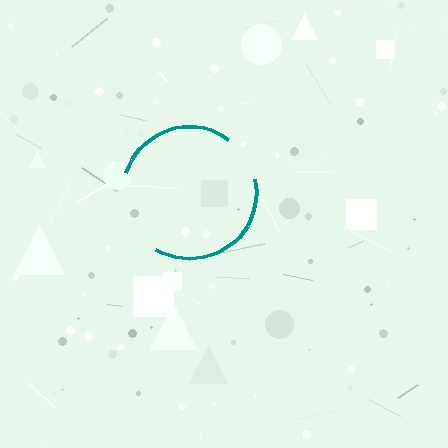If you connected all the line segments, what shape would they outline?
They would outline a circle.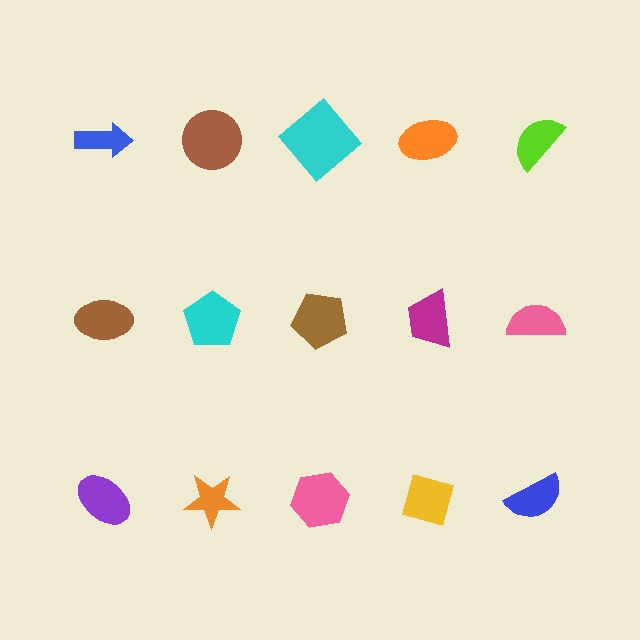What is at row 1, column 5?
A lime semicircle.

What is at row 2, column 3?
A brown pentagon.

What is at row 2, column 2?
A cyan pentagon.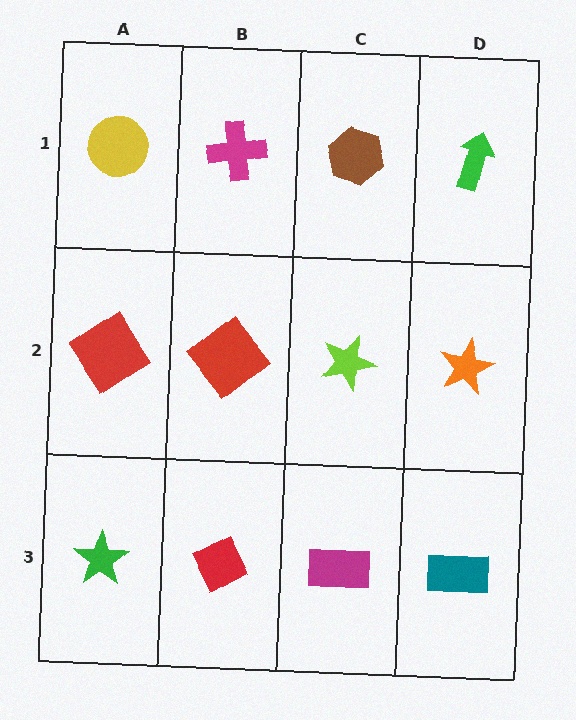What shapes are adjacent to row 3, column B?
A red diamond (row 2, column B), a green star (row 3, column A), a magenta rectangle (row 3, column C).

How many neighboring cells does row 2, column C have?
4.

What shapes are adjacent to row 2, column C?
A brown hexagon (row 1, column C), a magenta rectangle (row 3, column C), a red diamond (row 2, column B), an orange star (row 2, column D).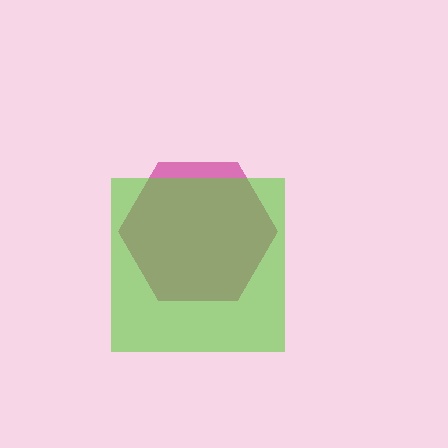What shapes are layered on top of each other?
The layered shapes are: a magenta hexagon, a lime square.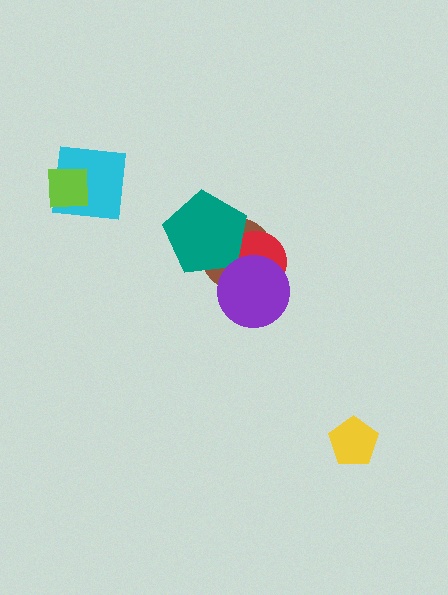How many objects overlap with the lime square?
1 object overlaps with the lime square.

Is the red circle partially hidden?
Yes, it is partially covered by another shape.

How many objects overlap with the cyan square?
1 object overlaps with the cyan square.